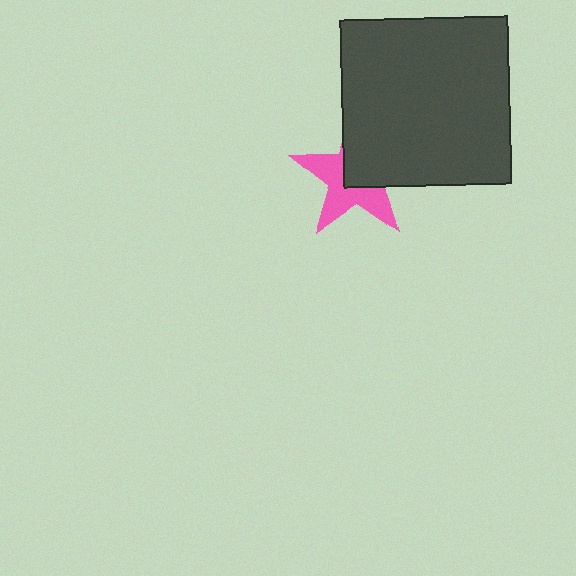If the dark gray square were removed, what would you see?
You would see the complete pink star.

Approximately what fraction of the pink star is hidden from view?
Roughly 48% of the pink star is hidden behind the dark gray square.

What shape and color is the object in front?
The object in front is a dark gray square.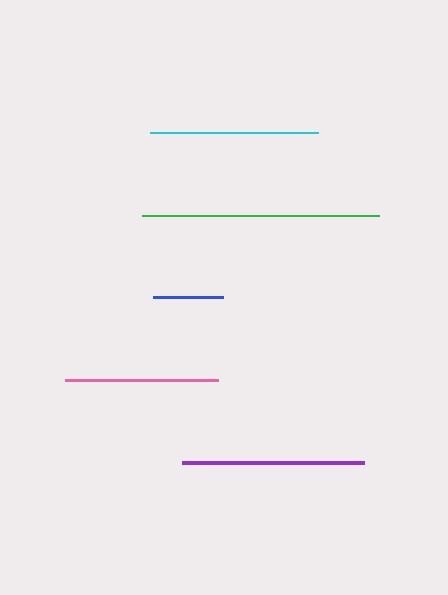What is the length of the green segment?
The green segment is approximately 237 pixels long.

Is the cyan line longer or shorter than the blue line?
The cyan line is longer than the blue line.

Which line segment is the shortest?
The blue line is the shortest at approximately 69 pixels.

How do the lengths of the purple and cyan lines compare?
The purple and cyan lines are approximately the same length.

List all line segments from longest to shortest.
From longest to shortest: green, purple, cyan, pink, blue.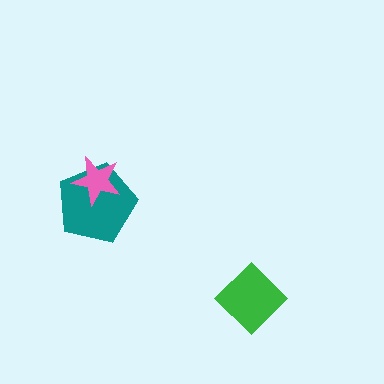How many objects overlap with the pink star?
1 object overlaps with the pink star.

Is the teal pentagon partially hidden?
Yes, it is partially covered by another shape.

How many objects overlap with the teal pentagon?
1 object overlaps with the teal pentagon.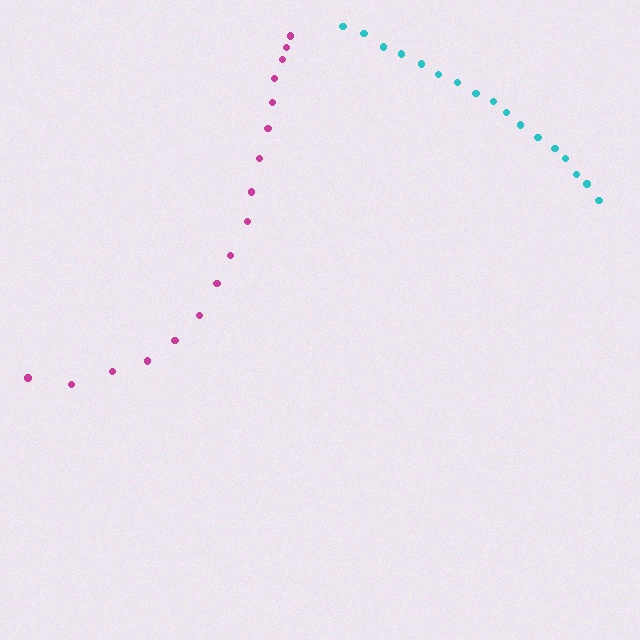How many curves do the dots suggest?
There are 2 distinct paths.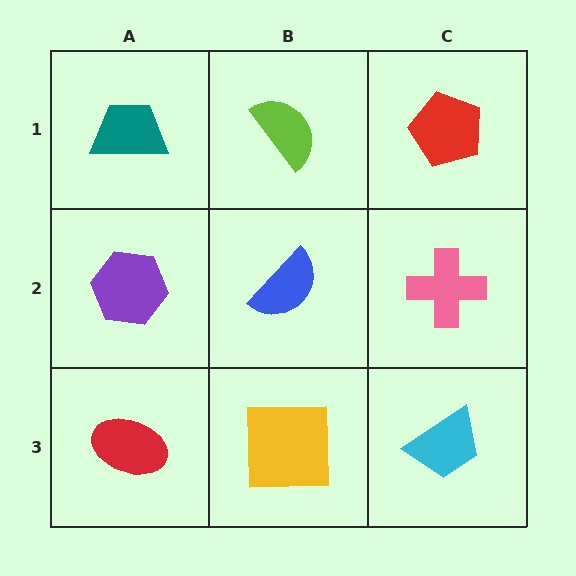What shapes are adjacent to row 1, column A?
A purple hexagon (row 2, column A), a lime semicircle (row 1, column B).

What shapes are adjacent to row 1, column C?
A pink cross (row 2, column C), a lime semicircle (row 1, column B).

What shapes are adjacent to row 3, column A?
A purple hexagon (row 2, column A), a yellow square (row 3, column B).